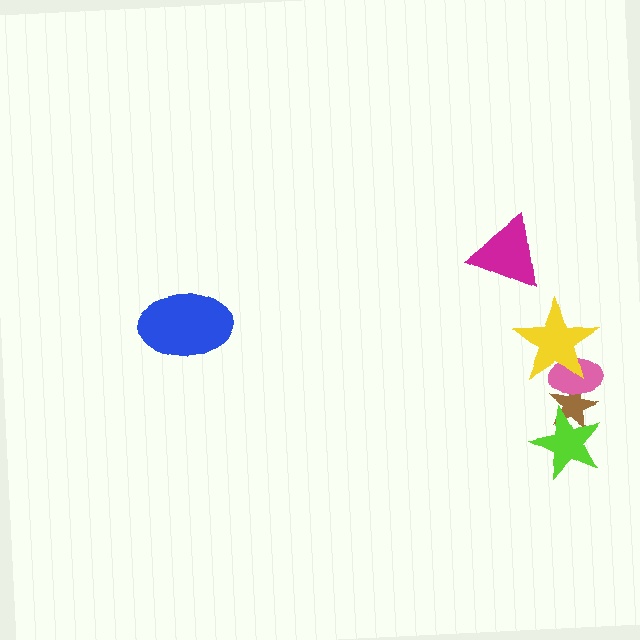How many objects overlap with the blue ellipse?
0 objects overlap with the blue ellipse.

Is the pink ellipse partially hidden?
Yes, it is partially covered by another shape.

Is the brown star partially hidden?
Yes, it is partially covered by another shape.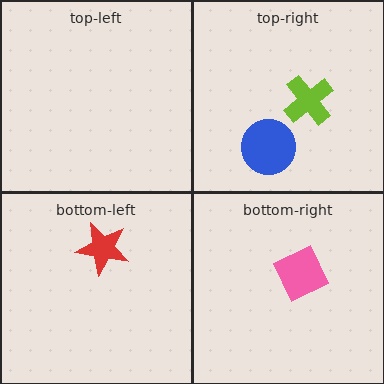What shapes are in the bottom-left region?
The red star.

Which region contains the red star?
The bottom-left region.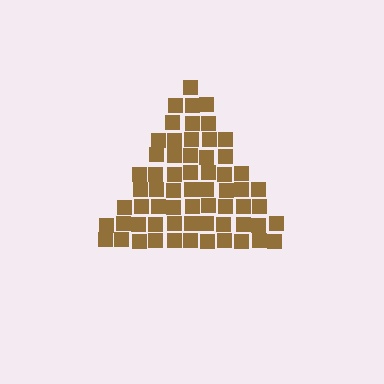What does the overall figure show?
The overall figure shows a triangle.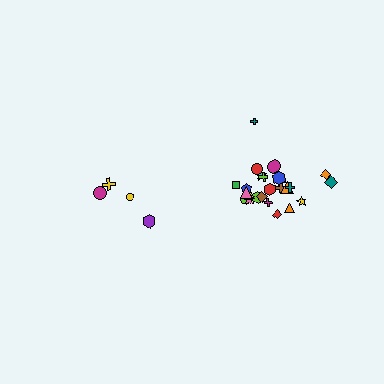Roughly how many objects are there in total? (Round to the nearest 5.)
Roughly 30 objects in total.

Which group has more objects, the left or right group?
The right group.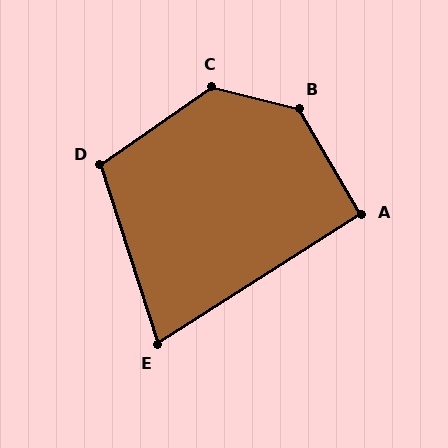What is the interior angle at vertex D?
Approximately 107 degrees (obtuse).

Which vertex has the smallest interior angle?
E, at approximately 75 degrees.